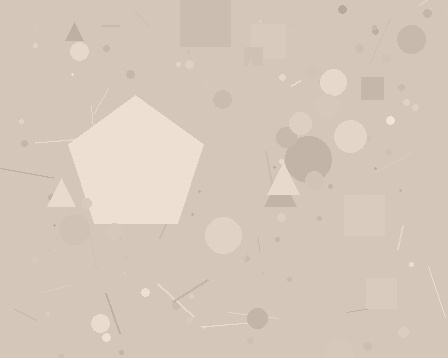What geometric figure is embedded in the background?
A pentagon is embedded in the background.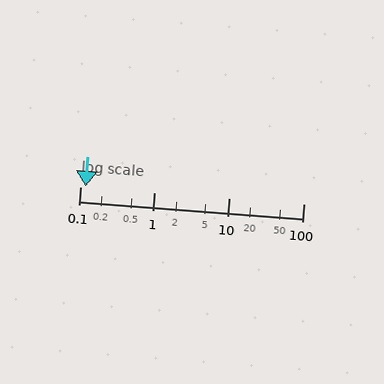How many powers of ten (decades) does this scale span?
The scale spans 3 decades, from 0.1 to 100.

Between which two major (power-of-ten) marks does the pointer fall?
The pointer is between 0.1 and 1.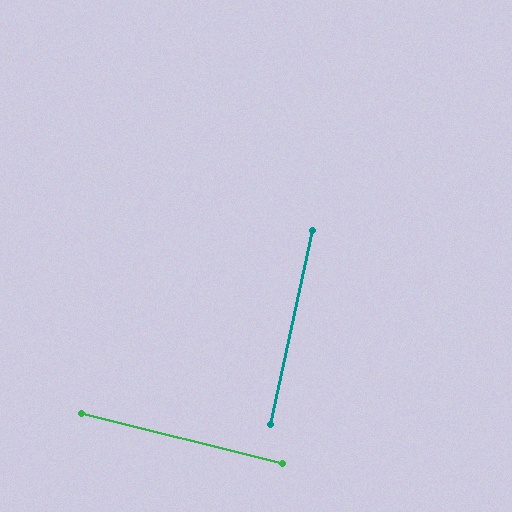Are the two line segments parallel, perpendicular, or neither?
Perpendicular — they meet at approximately 89°.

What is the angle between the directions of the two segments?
Approximately 89 degrees.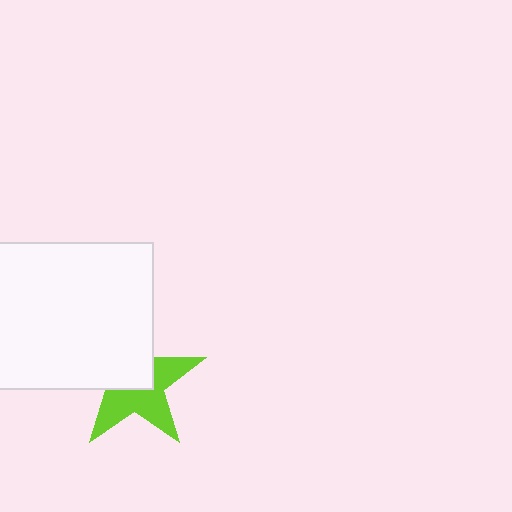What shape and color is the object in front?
The object in front is a white rectangle.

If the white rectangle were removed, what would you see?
You would see the complete lime star.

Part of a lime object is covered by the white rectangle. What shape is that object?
It is a star.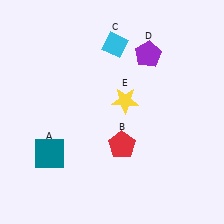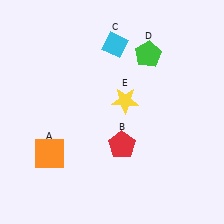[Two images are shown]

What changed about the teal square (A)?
In Image 1, A is teal. In Image 2, it changed to orange.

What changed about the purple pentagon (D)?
In Image 1, D is purple. In Image 2, it changed to green.